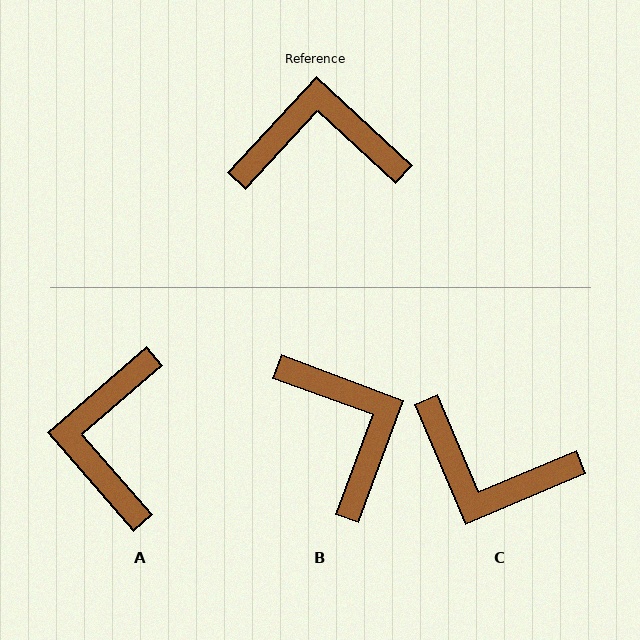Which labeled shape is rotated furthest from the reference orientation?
C, about 156 degrees away.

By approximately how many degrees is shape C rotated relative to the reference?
Approximately 156 degrees counter-clockwise.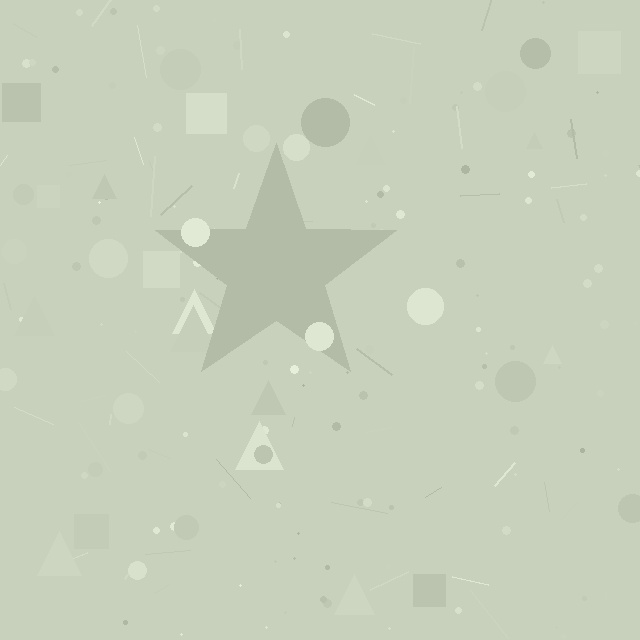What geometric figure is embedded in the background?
A star is embedded in the background.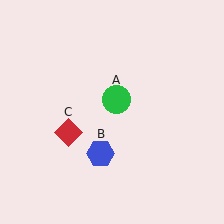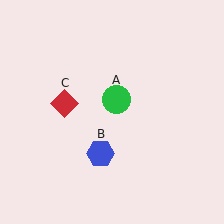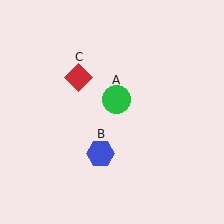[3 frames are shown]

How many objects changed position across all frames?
1 object changed position: red diamond (object C).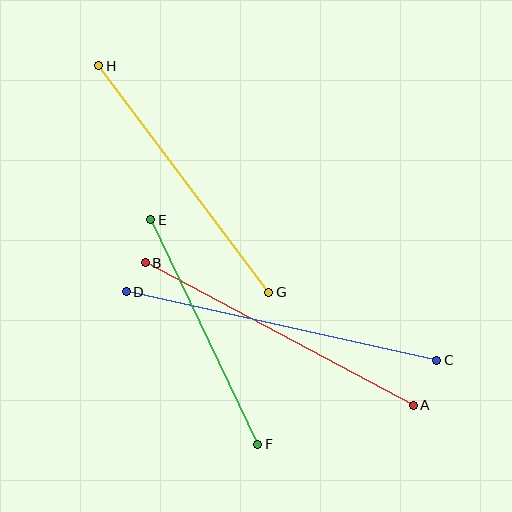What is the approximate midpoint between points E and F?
The midpoint is at approximately (204, 332) pixels.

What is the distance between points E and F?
The distance is approximately 249 pixels.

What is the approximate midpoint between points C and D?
The midpoint is at approximately (281, 326) pixels.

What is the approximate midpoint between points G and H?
The midpoint is at approximately (184, 179) pixels.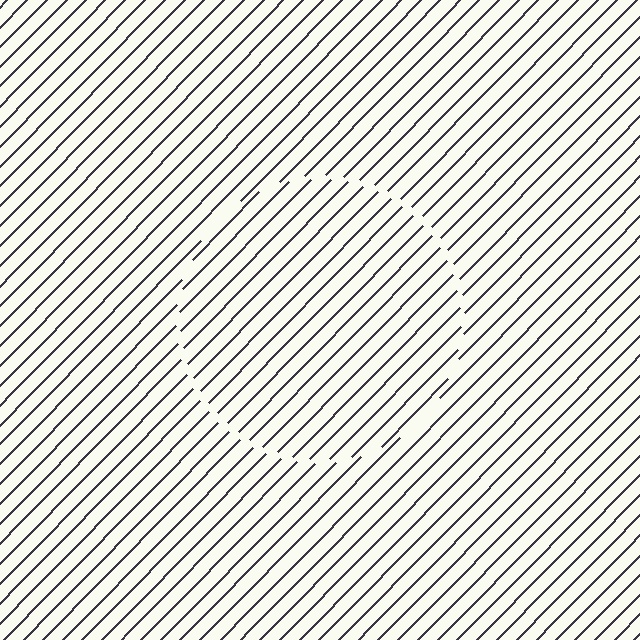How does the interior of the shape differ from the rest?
The interior of the shape contains the same grating, shifted by half a period — the contour is defined by the phase discontinuity where line-ends from the inner and outer gratings abut.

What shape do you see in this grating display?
An illusory circle. The interior of the shape contains the same grating, shifted by half a period — the contour is defined by the phase discontinuity where line-ends from the inner and outer gratings abut.